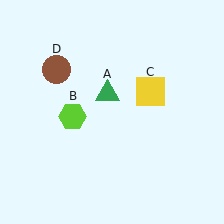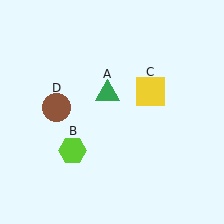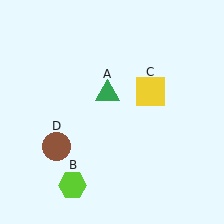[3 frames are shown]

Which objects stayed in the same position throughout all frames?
Green triangle (object A) and yellow square (object C) remained stationary.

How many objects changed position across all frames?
2 objects changed position: lime hexagon (object B), brown circle (object D).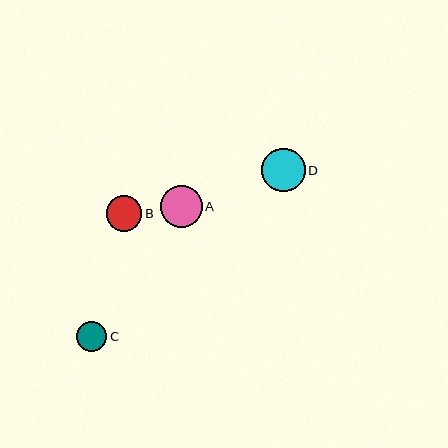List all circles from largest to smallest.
From largest to smallest: D, A, B, C.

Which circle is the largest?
Circle D is the largest with a size of approximately 44 pixels.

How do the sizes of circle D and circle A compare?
Circle D and circle A are approximately the same size.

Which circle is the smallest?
Circle C is the smallest with a size of approximately 30 pixels.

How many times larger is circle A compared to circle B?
Circle A is approximately 1.2 times the size of circle B.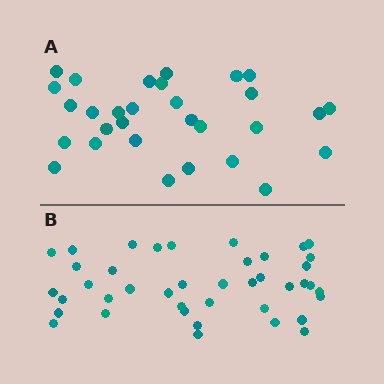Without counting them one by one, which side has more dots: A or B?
Region B (the bottom region) has more dots.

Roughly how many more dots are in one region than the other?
Region B has roughly 12 or so more dots than region A.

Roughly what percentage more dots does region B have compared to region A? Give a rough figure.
About 35% more.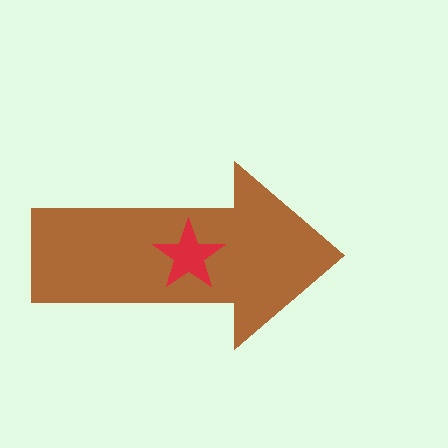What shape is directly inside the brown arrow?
The red star.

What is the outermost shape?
The brown arrow.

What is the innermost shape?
The red star.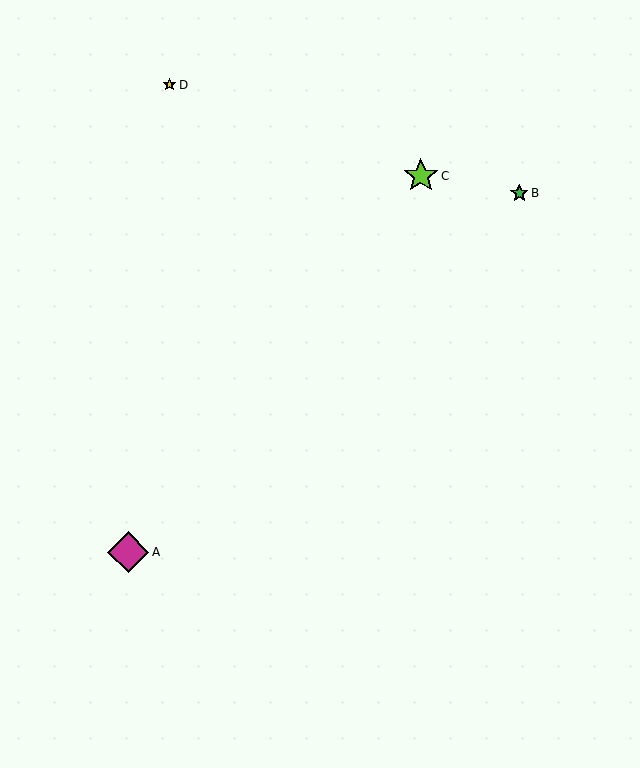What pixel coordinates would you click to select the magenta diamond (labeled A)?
Click at (128, 552) to select the magenta diamond A.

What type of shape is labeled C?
Shape C is a lime star.